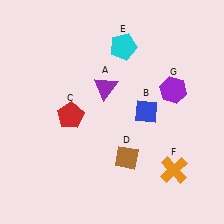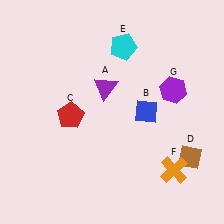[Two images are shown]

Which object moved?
The brown diamond (D) moved right.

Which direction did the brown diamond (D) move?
The brown diamond (D) moved right.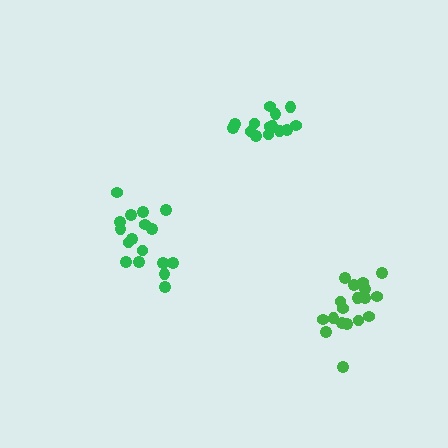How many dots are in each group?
Group 1: 14 dots, Group 2: 18 dots, Group 3: 17 dots (49 total).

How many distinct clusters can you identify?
There are 3 distinct clusters.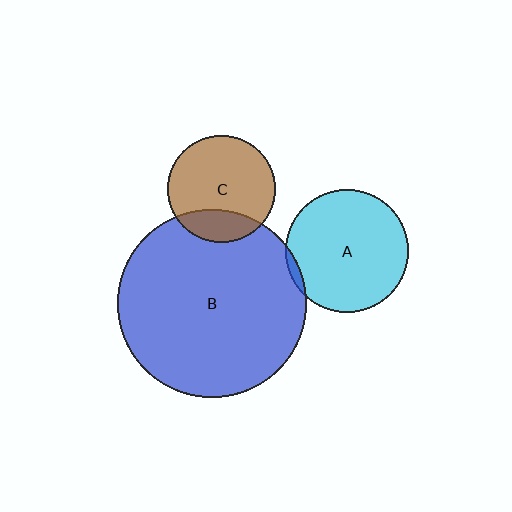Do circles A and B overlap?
Yes.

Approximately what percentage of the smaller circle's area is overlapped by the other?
Approximately 5%.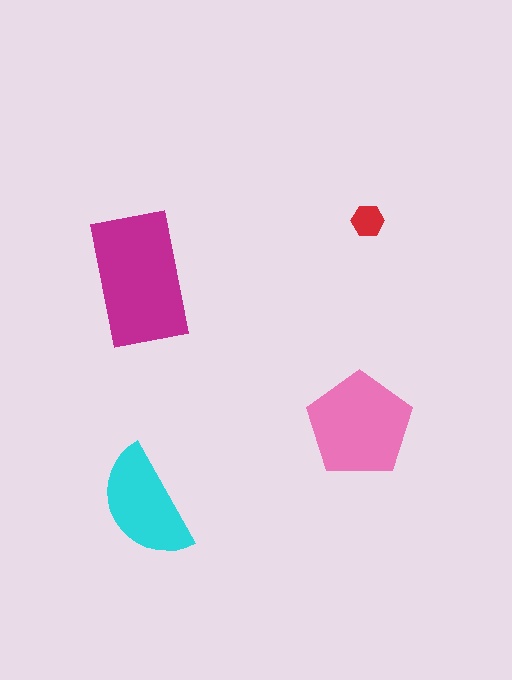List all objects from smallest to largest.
The red hexagon, the cyan semicircle, the pink pentagon, the magenta rectangle.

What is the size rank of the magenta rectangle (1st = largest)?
1st.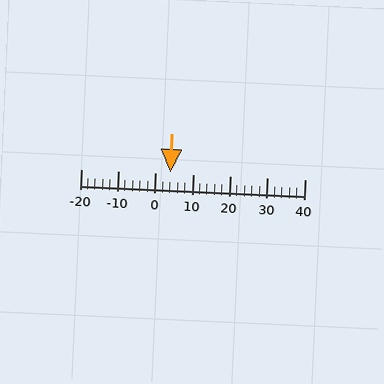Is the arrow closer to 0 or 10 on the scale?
The arrow is closer to 0.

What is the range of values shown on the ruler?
The ruler shows values from -20 to 40.